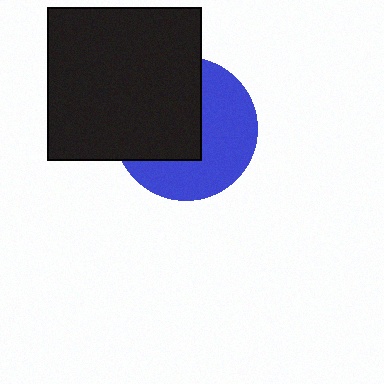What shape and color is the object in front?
The object in front is a black square.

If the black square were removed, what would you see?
You would see the complete blue circle.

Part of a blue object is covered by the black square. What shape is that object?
It is a circle.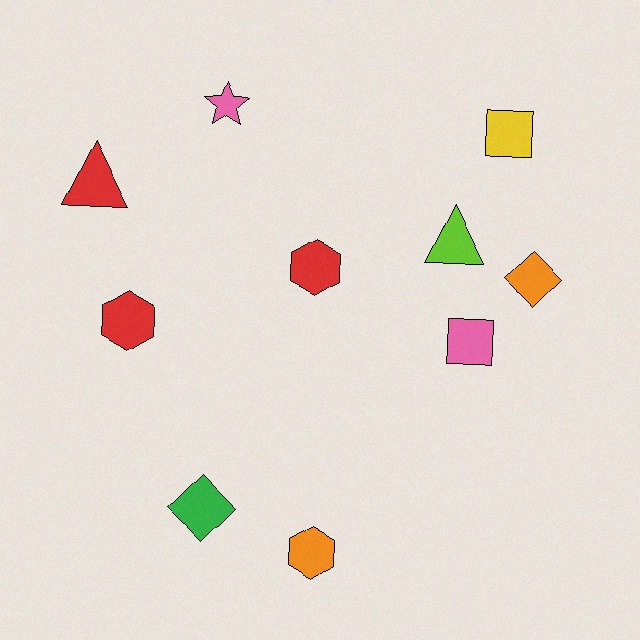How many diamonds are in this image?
There are 2 diamonds.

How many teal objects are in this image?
There are no teal objects.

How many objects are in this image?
There are 10 objects.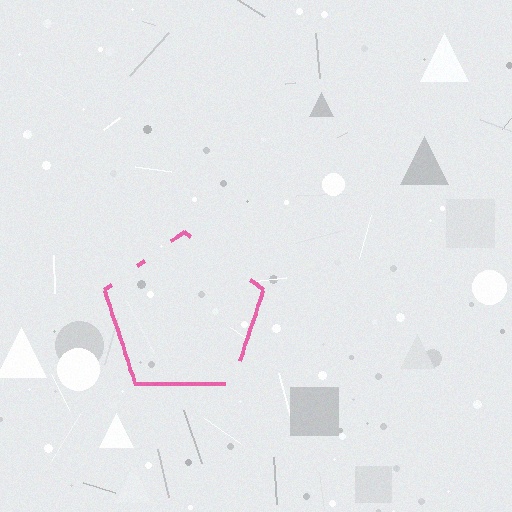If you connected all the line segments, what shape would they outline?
They would outline a pentagon.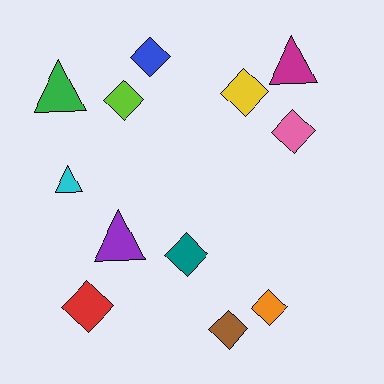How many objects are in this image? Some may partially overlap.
There are 12 objects.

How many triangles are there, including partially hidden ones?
There are 4 triangles.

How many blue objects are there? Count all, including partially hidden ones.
There is 1 blue object.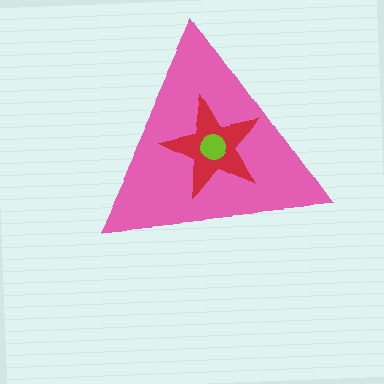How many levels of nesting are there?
3.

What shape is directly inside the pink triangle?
The red star.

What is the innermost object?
The lime circle.